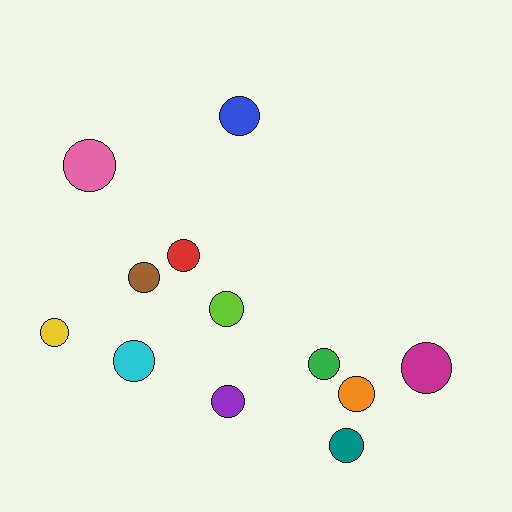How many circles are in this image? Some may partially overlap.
There are 12 circles.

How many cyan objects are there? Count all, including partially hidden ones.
There is 1 cyan object.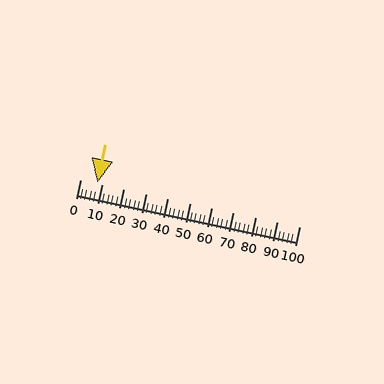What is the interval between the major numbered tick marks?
The major tick marks are spaced 10 units apart.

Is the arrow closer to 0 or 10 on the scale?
The arrow is closer to 10.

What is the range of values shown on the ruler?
The ruler shows values from 0 to 100.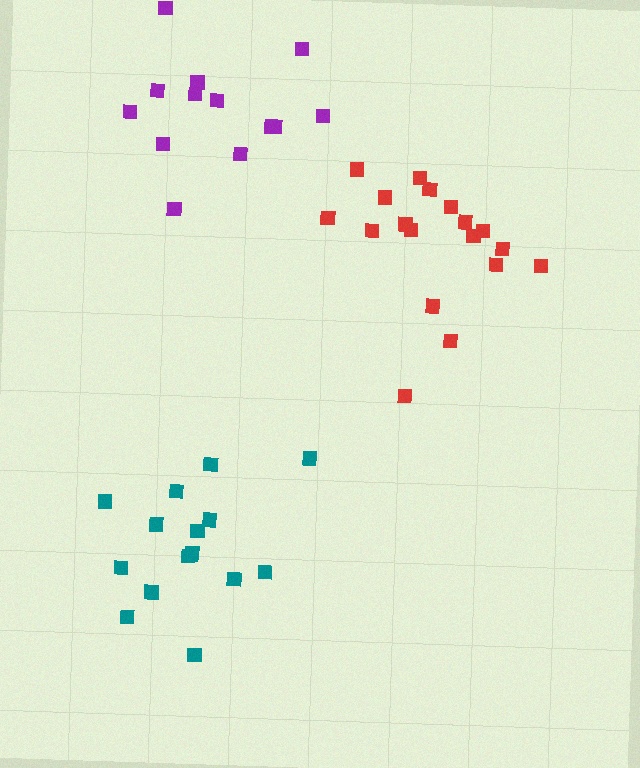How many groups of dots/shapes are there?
There are 3 groups.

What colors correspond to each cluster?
The clusters are colored: red, teal, purple.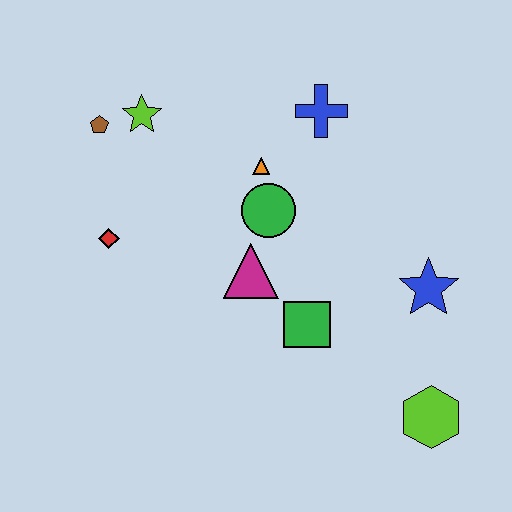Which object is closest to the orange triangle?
The green circle is closest to the orange triangle.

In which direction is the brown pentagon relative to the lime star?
The brown pentagon is to the left of the lime star.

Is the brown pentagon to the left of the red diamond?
Yes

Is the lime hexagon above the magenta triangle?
No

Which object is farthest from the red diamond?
The lime hexagon is farthest from the red diamond.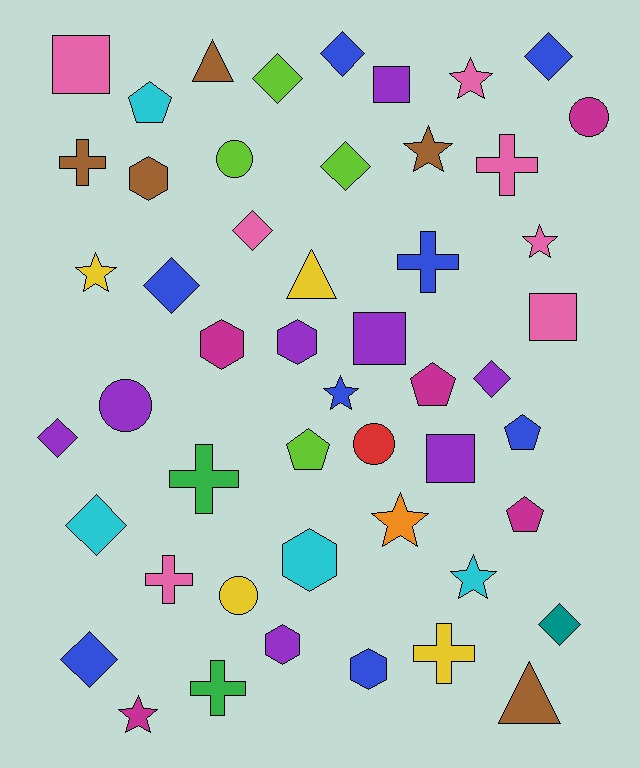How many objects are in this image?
There are 50 objects.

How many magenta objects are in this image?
There are 5 magenta objects.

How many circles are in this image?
There are 5 circles.